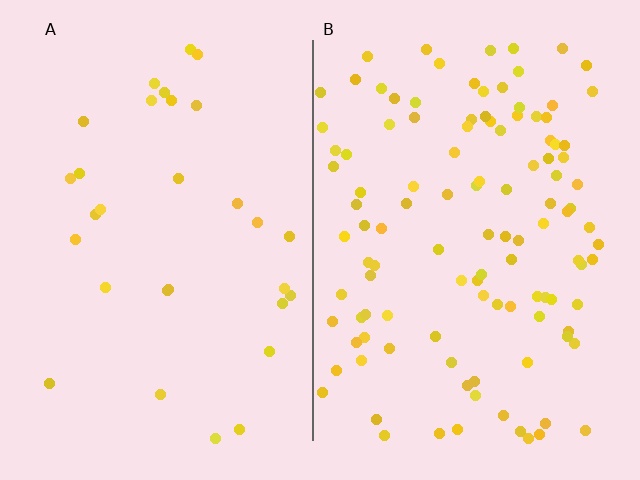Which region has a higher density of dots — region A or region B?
B (the right).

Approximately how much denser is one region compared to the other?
Approximately 3.8× — region B over region A.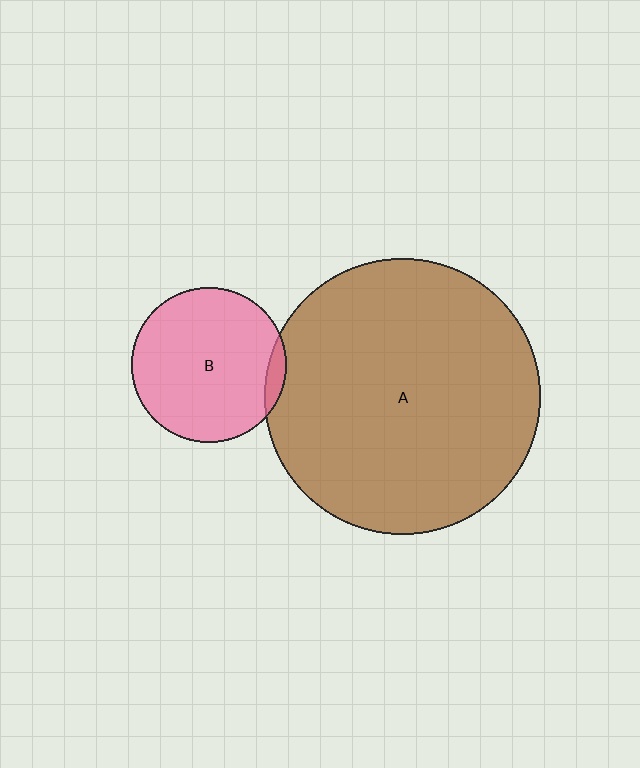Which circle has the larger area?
Circle A (brown).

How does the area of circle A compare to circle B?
Approximately 3.2 times.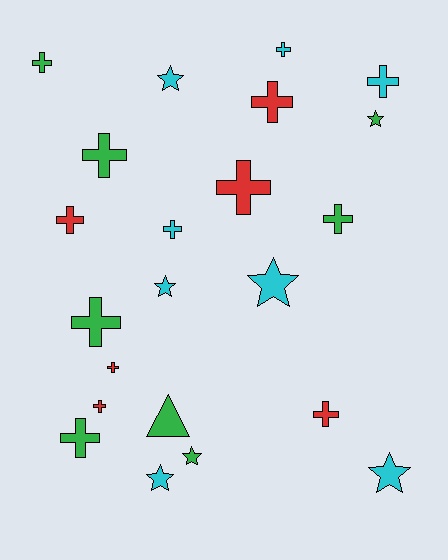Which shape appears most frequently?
Cross, with 14 objects.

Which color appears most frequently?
Cyan, with 8 objects.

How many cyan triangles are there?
There are no cyan triangles.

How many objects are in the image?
There are 22 objects.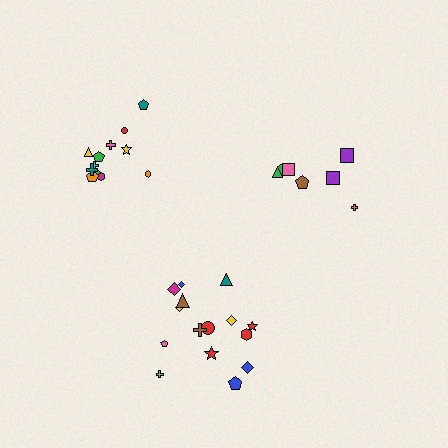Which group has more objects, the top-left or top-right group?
The top-left group.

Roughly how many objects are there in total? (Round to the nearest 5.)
Roughly 35 objects in total.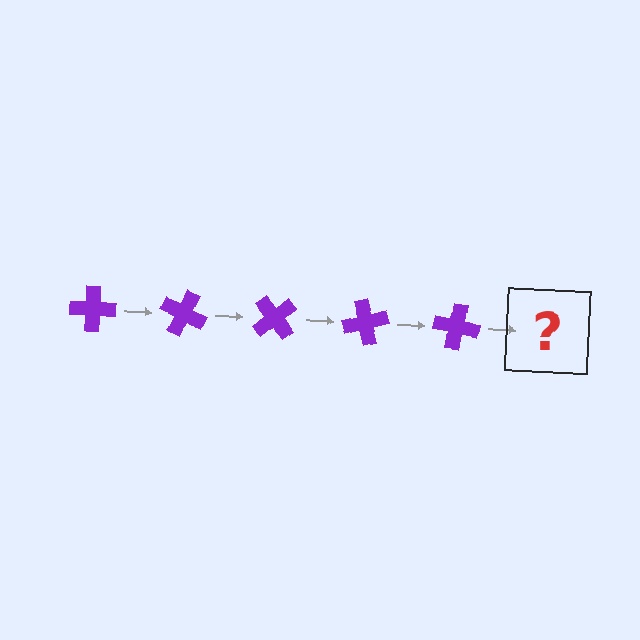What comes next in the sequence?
The next element should be a purple cross rotated 125 degrees.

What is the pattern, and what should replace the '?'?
The pattern is that the cross rotates 25 degrees each step. The '?' should be a purple cross rotated 125 degrees.